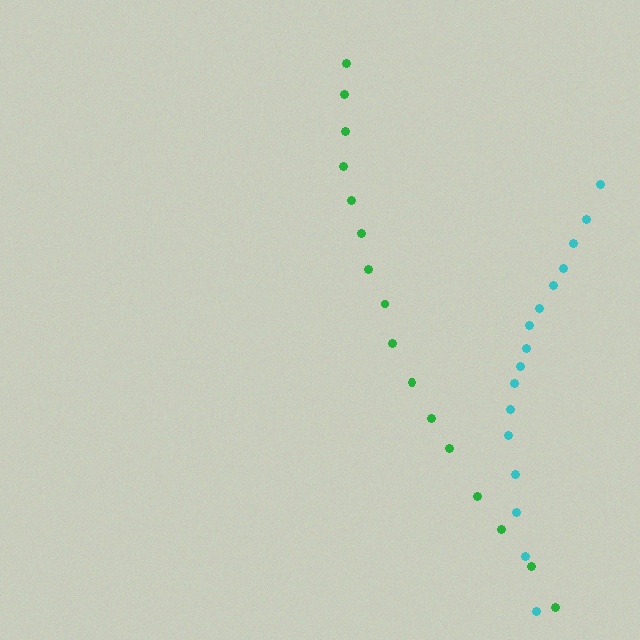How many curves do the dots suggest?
There are 2 distinct paths.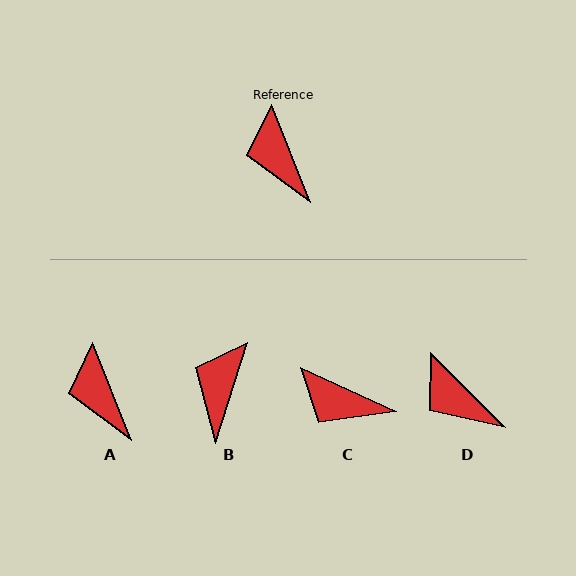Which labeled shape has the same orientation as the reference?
A.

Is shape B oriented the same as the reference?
No, it is off by about 39 degrees.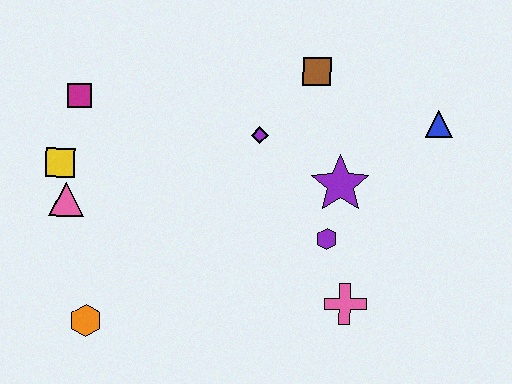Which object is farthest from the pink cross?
The magenta square is farthest from the pink cross.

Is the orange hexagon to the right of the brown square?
No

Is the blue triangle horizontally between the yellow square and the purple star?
No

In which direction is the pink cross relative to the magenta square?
The pink cross is to the right of the magenta square.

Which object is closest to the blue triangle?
The purple star is closest to the blue triangle.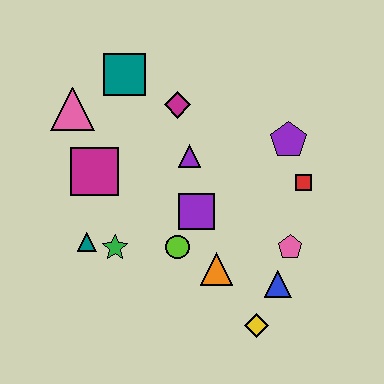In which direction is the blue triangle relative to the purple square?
The blue triangle is to the right of the purple square.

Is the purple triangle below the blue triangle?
No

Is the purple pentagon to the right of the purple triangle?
Yes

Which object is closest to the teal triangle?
The green star is closest to the teal triangle.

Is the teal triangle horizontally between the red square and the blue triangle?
No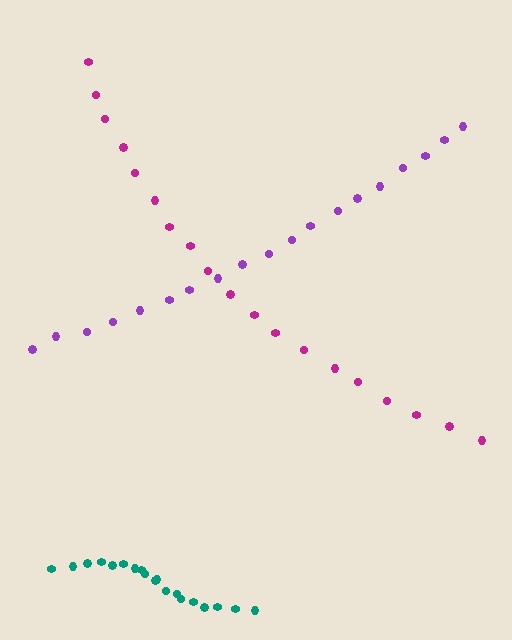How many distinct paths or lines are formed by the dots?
There are 3 distinct paths.